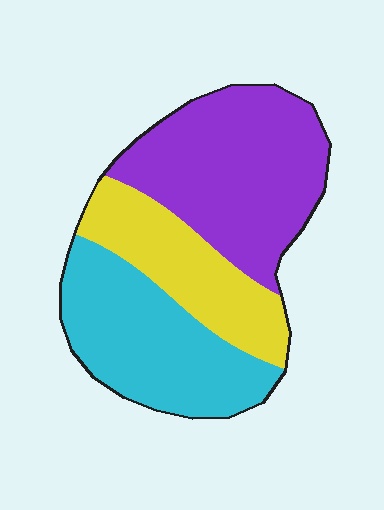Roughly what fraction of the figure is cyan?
Cyan covers roughly 35% of the figure.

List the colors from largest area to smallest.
From largest to smallest: purple, cyan, yellow.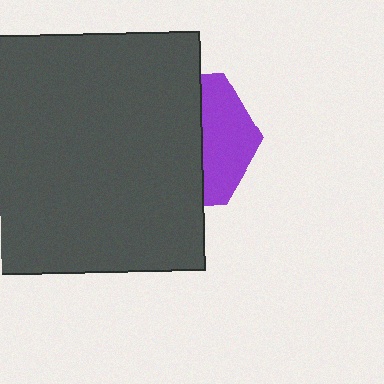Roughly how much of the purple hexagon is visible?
A small part of it is visible (roughly 37%).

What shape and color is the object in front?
The object in front is a dark gray square.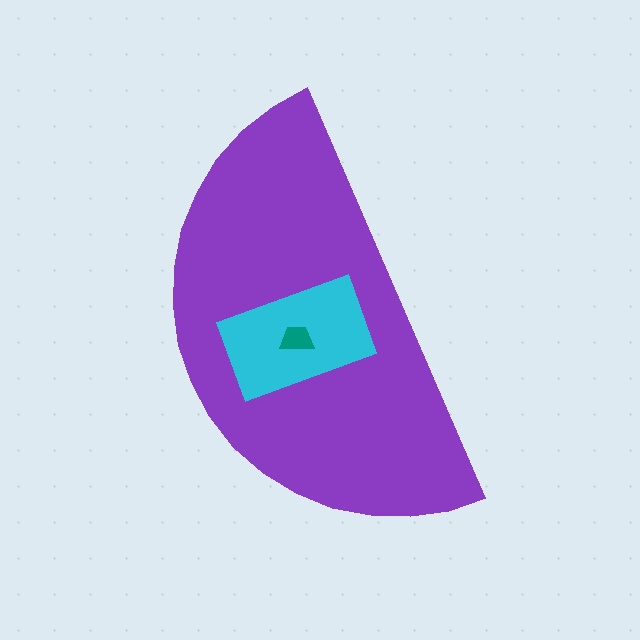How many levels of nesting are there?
3.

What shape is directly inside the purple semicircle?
The cyan rectangle.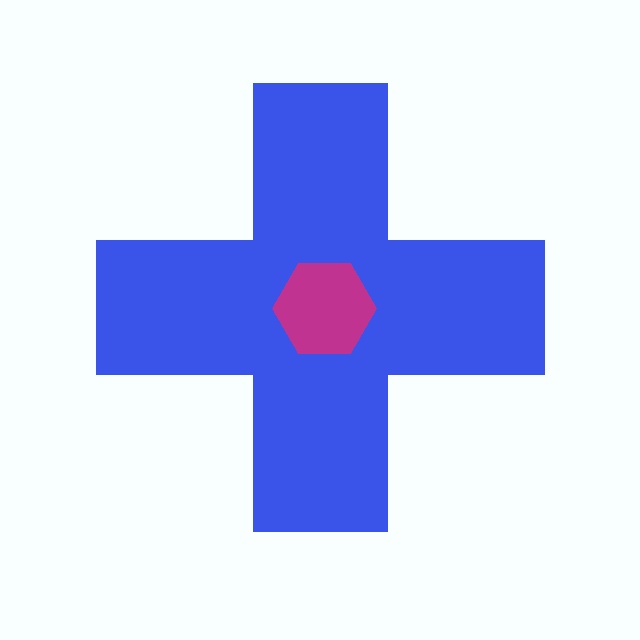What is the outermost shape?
The blue cross.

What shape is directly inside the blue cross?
The magenta hexagon.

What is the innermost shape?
The magenta hexagon.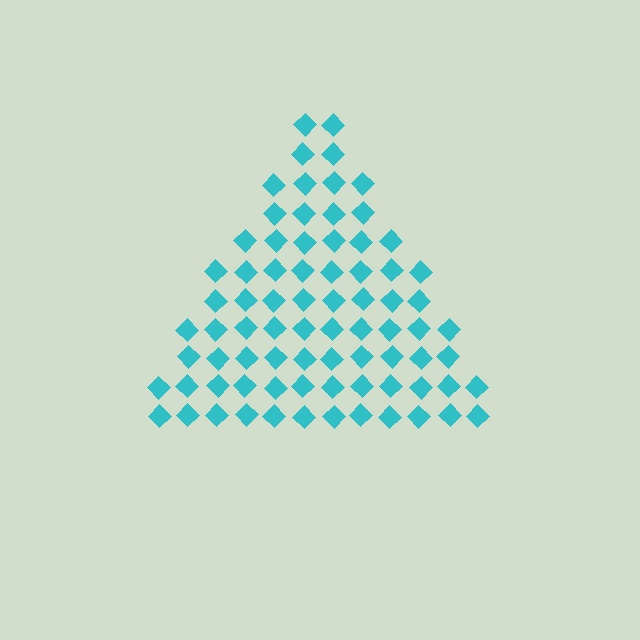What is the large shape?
The large shape is a triangle.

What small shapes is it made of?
It is made of small diamonds.